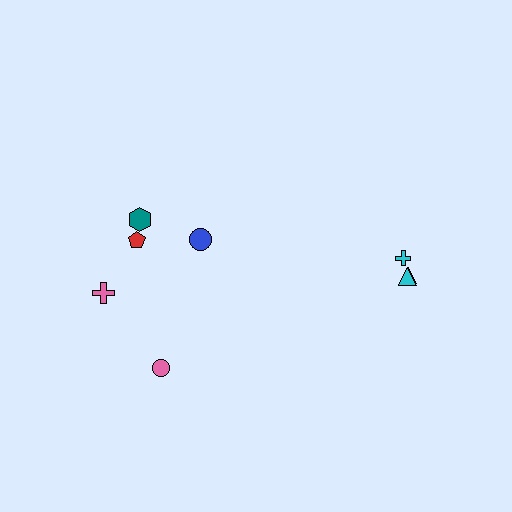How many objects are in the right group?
There are 3 objects.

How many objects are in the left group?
There are 5 objects.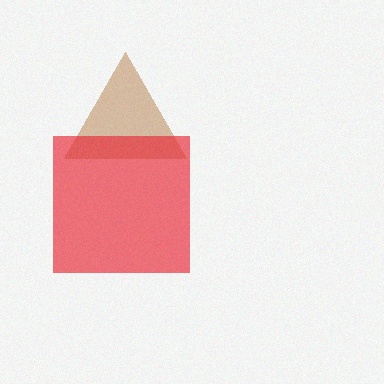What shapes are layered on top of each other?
The layered shapes are: a brown triangle, a red square.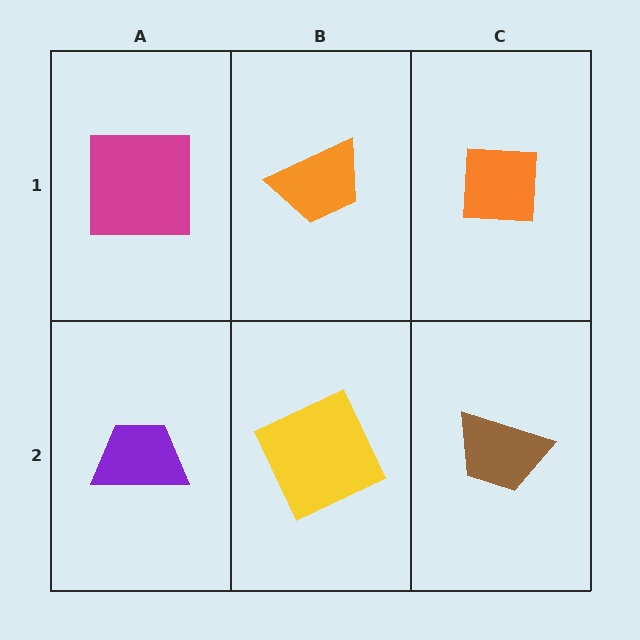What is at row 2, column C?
A brown trapezoid.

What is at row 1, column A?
A magenta square.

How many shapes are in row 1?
3 shapes.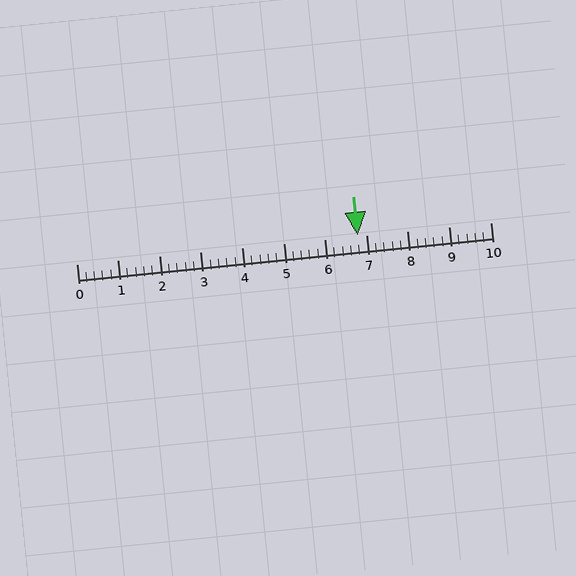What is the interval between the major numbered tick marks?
The major tick marks are spaced 1 units apart.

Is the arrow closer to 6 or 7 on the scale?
The arrow is closer to 7.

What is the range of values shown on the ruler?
The ruler shows values from 0 to 10.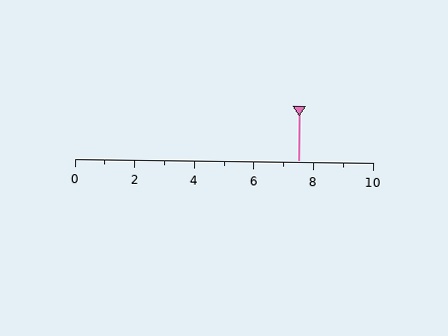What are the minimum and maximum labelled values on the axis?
The axis runs from 0 to 10.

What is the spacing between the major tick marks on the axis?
The major ticks are spaced 2 apart.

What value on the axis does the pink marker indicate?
The marker indicates approximately 7.5.